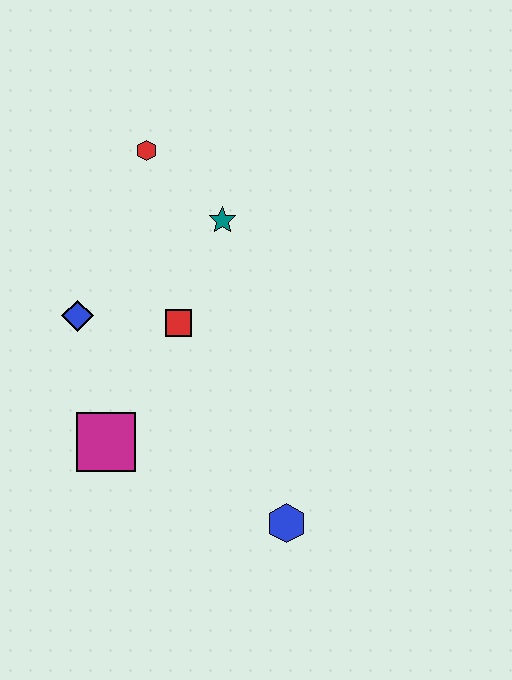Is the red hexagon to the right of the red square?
No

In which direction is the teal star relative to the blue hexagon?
The teal star is above the blue hexagon.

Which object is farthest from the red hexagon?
The blue hexagon is farthest from the red hexagon.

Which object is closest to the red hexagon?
The teal star is closest to the red hexagon.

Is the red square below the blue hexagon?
No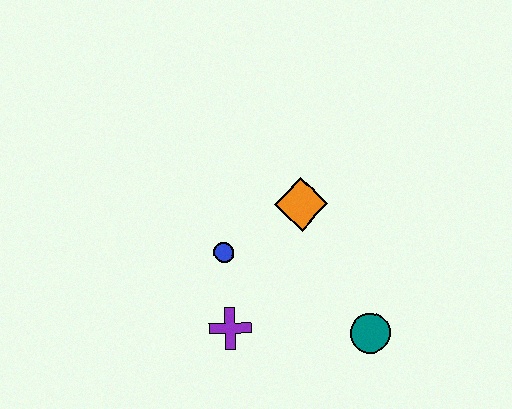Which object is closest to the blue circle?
The purple cross is closest to the blue circle.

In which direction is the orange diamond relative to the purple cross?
The orange diamond is above the purple cross.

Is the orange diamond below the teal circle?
No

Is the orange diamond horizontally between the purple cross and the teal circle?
Yes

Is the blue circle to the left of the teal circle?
Yes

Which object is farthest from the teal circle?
The blue circle is farthest from the teal circle.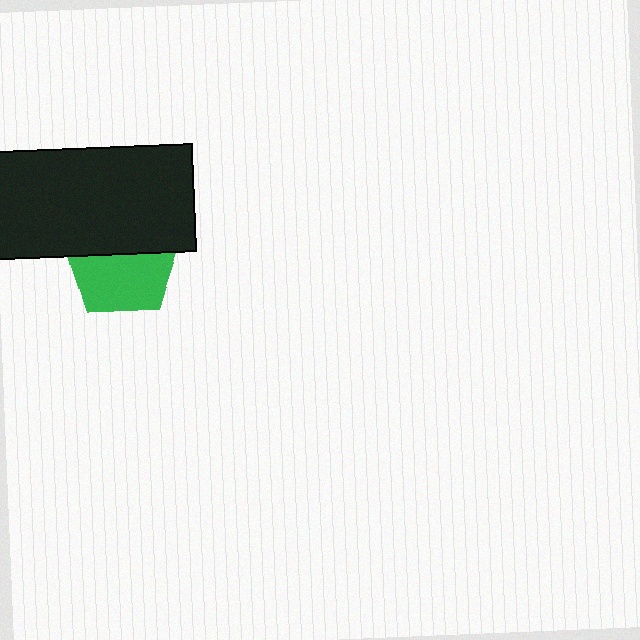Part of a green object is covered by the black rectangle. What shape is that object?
It is a pentagon.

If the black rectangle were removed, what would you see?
You would see the complete green pentagon.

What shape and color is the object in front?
The object in front is a black rectangle.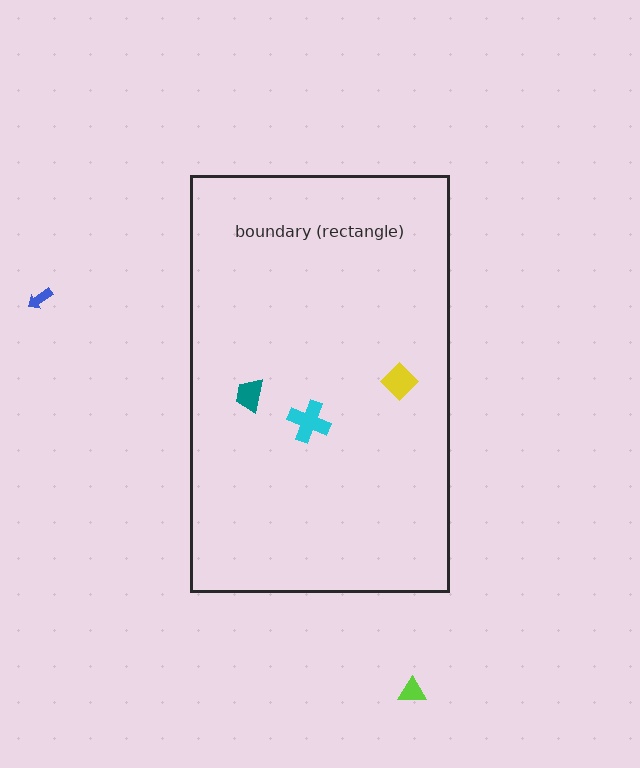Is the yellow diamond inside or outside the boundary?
Inside.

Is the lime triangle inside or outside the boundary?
Outside.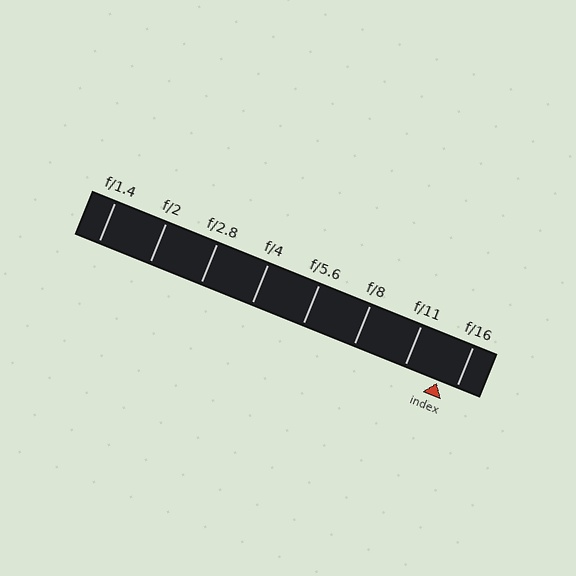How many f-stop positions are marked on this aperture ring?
There are 8 f-stop positions marked.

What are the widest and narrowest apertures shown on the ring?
The widest aperture shown is f/1.4 and the narrowest is f/16.